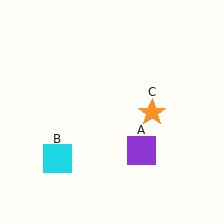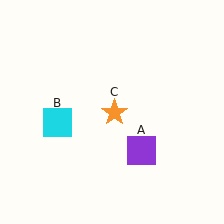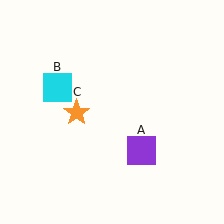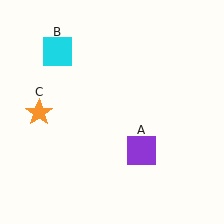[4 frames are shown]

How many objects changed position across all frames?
2 objects changed position: cyan square (object B), orange star (object C).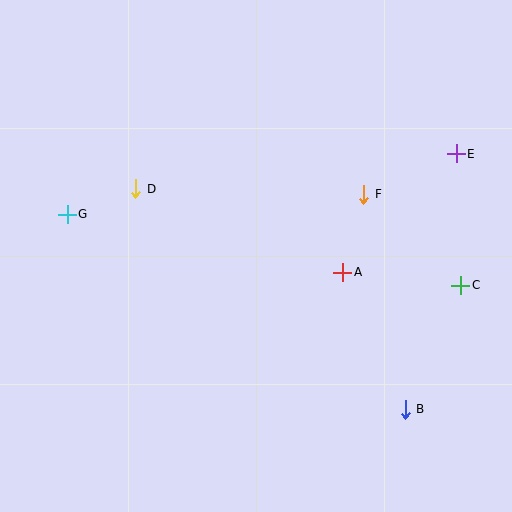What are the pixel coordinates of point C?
Point C is at (461, 285).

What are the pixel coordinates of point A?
Point A is at (343, 272).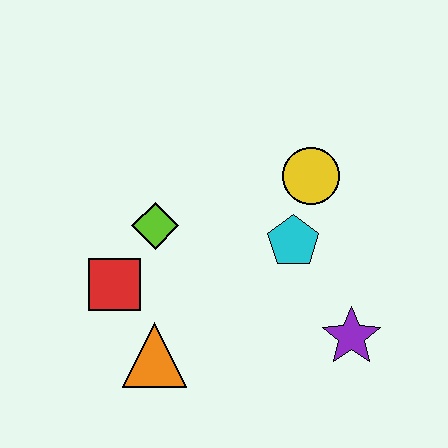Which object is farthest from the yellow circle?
The orange triangle is farthest from the yellow circle.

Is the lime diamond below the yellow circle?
Yes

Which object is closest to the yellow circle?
The cyan pentagon is closest to the yellow circle.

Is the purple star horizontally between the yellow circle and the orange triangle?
No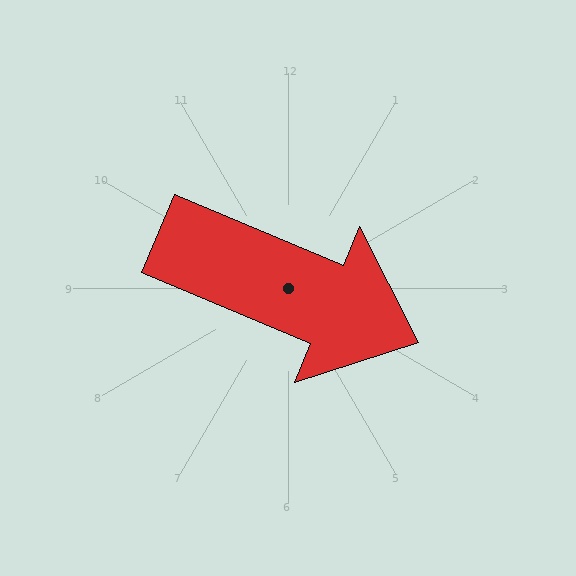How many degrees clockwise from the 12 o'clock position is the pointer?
Approximately 113 degrees.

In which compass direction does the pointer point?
Southeast.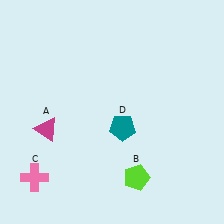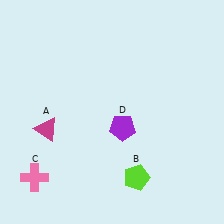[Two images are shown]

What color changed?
The pentagon (D) changed from teal in Image 1 to purple in Image 2.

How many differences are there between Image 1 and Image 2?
There is 1 difference between the two images.